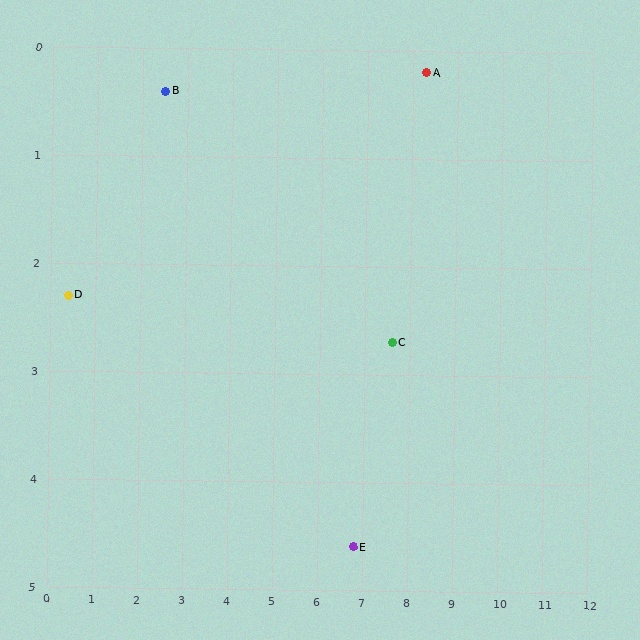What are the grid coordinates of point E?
Point E is at approximately (6.8, 4.6).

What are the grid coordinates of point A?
Point A is at approximately (8.3, 0.2).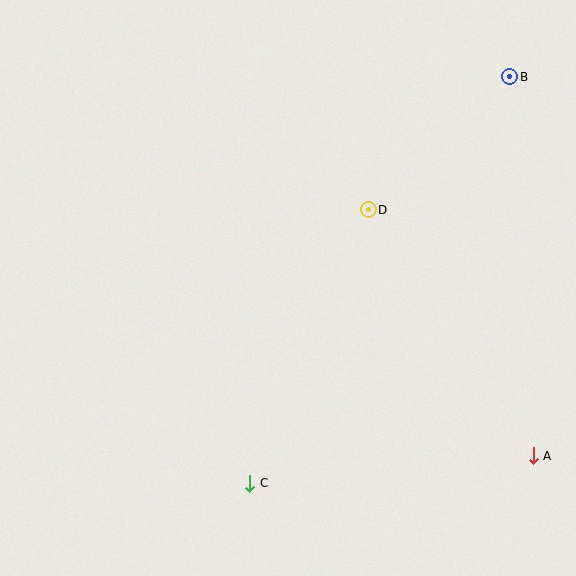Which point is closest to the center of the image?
Point D at (368, 210) is closest to the center.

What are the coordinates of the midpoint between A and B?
The midpoint between A and B is at (522, 266).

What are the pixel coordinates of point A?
Point A is at (533, 456).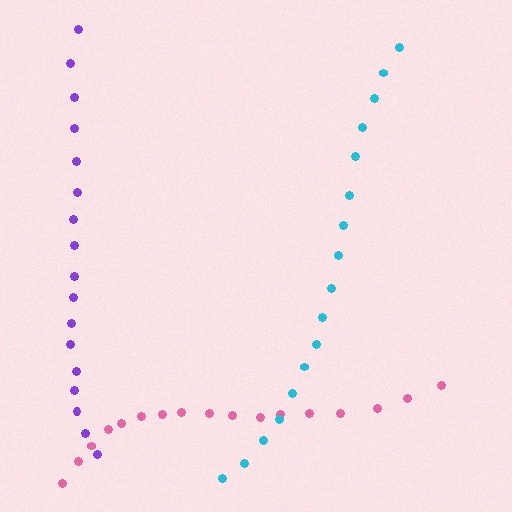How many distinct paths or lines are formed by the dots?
There are 3 distinct paths.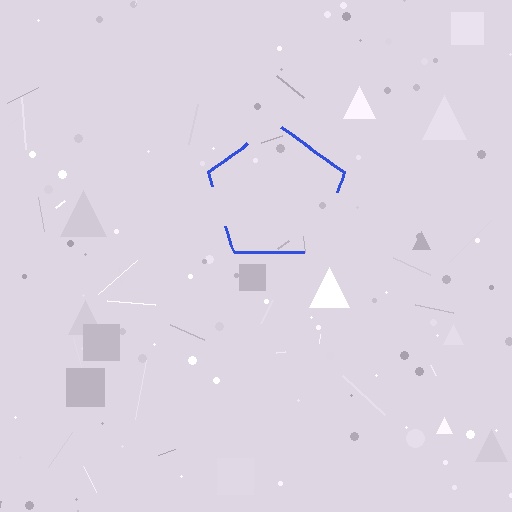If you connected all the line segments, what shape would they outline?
They would outline a pentagon.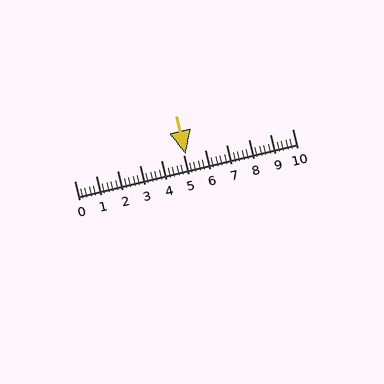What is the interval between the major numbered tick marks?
The major tick marks are spaced 1 units apart.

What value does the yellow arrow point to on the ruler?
The yellow arrow points to approximately 5.1.